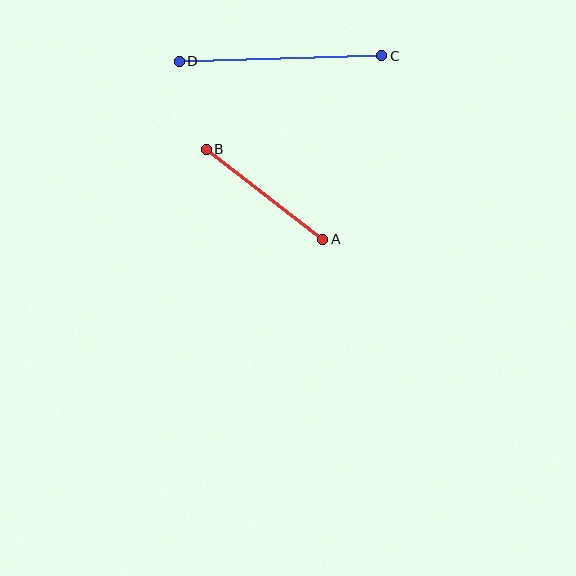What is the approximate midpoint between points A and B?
The midpoint is at approximately (264, 194) pixels.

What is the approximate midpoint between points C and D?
The midpoint is at approximately (281, 59) pixels.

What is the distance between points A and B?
The distance is approximately 147 pixels.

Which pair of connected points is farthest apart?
Points C and D are farthest apart.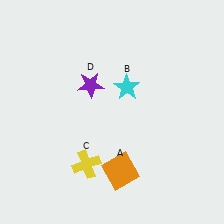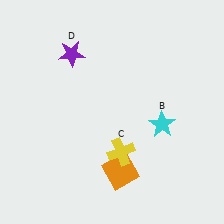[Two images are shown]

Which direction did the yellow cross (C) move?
The yellow cross (C) moved right.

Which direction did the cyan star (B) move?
The cyan star (B) moved down.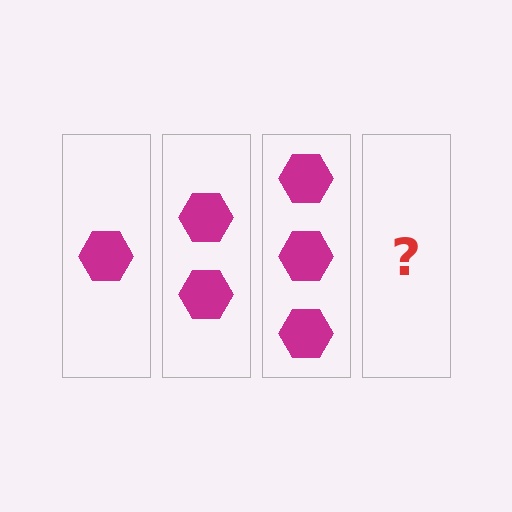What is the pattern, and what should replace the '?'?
The pattern is that each step adds one more hexagon. The '?' should be 4 hexagons.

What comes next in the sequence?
The next element should be 4 hexagons.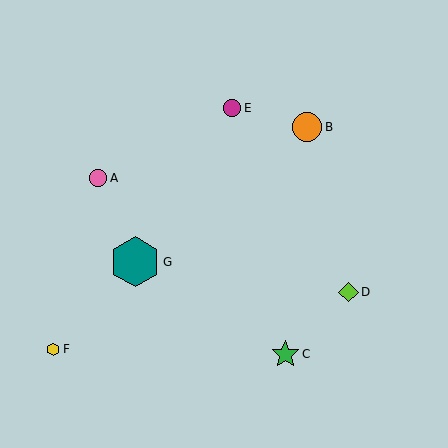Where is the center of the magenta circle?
The center of the magenta circle is at (232, 108).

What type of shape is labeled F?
Shape F is a yellow hexagon.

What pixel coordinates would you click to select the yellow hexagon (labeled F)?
Click at (53, 349) to select the yellow hexagon F.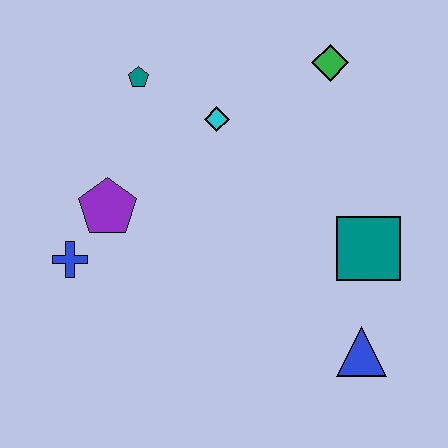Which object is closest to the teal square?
The blue triangle is closest to the teal square.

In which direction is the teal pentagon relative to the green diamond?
The teal pentagon is to the left of the green diamond.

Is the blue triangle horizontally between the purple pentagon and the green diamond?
No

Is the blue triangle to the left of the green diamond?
No